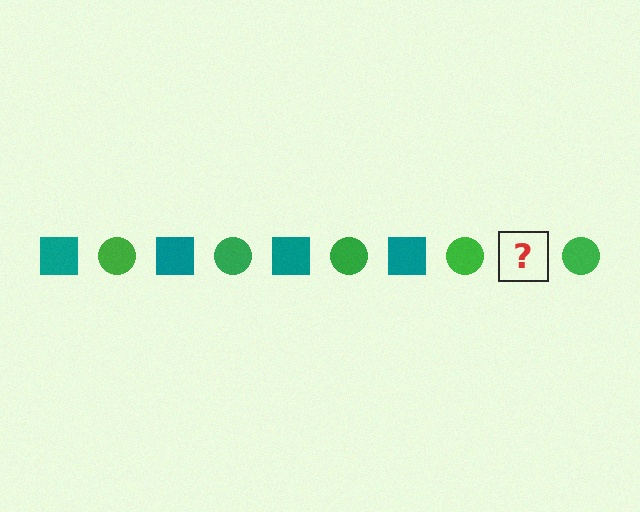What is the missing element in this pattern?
The missing element is a teal square.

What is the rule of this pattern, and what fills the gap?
The rule is that the pattern alternates between teal square and green circle. The gap should be filled with a teal square.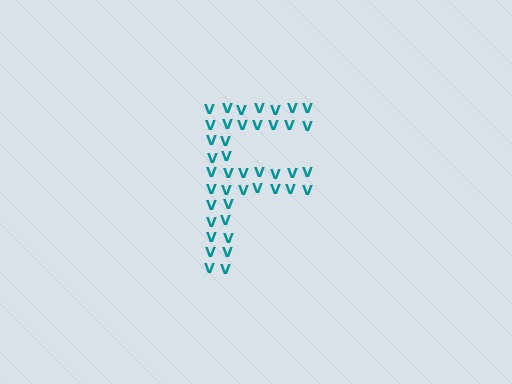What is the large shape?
The large shape is the letter F.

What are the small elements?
The small elements are letter V's.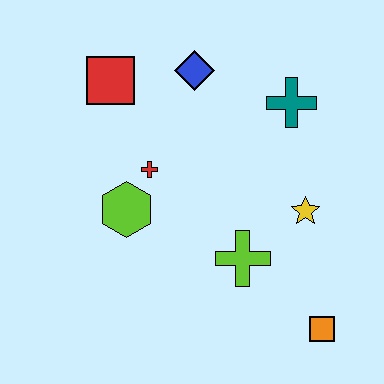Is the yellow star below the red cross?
Yes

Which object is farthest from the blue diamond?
The orange square is farthest from the blue diamond.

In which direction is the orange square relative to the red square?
The orange square is below the red square.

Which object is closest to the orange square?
The lime cross is closest to the orange square.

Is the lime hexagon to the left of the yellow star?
Yes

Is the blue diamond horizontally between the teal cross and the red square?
Yes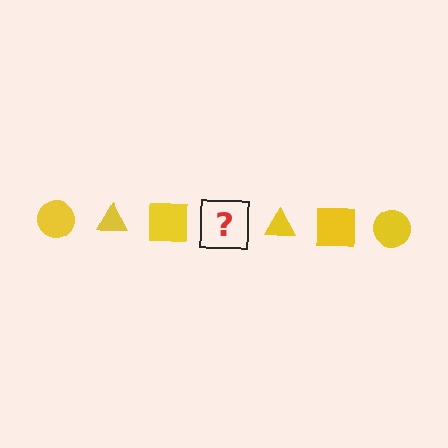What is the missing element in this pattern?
The missing element is a yellow circle.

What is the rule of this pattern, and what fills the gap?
The rule is that the pattern cycles through circle, triangle, square shapes in yellow. The gap should be filled with a yellow circle.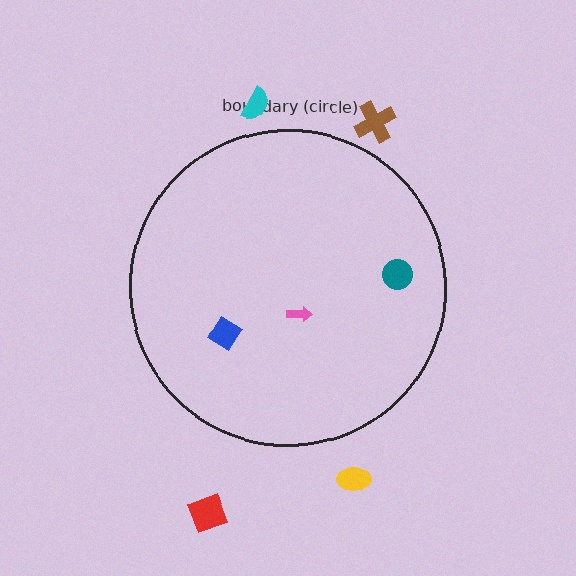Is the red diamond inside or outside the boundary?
Outside.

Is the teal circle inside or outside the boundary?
Inside.